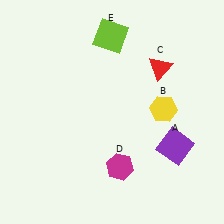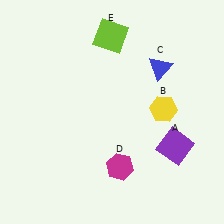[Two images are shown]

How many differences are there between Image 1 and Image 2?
There is 1 difference between the two images.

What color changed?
The triangle (C) changed from red in Image 1 to blue in Image 2.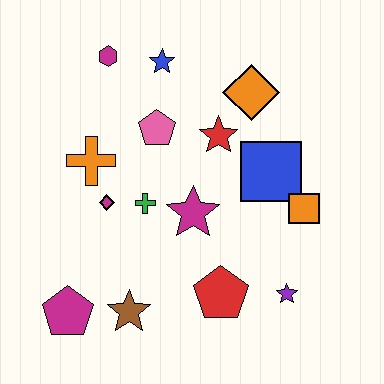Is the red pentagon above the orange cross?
No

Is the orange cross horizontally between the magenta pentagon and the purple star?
Yes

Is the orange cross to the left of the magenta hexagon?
Yes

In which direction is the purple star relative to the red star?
The purple star is below the red star.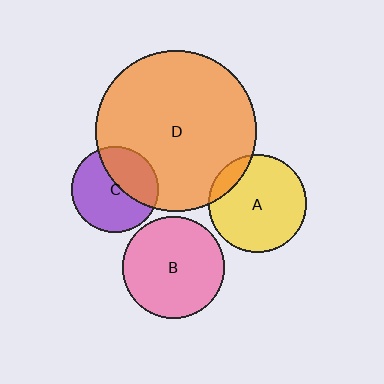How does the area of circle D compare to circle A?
Approximately 2.7 times.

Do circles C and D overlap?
Yes.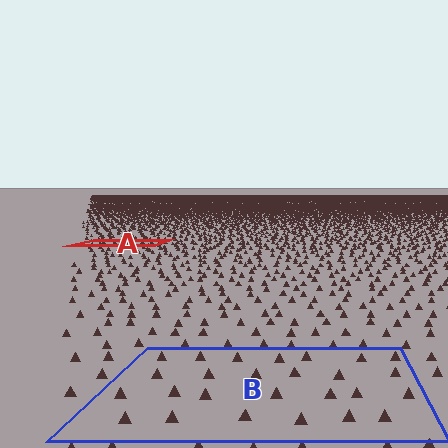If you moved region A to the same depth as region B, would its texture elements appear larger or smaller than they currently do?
They would appear larger. At a closer depth, the same texture elements are projected at a bigger on-screen size.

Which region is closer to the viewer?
Region B is closer. The texture elements there are larger and more spread out.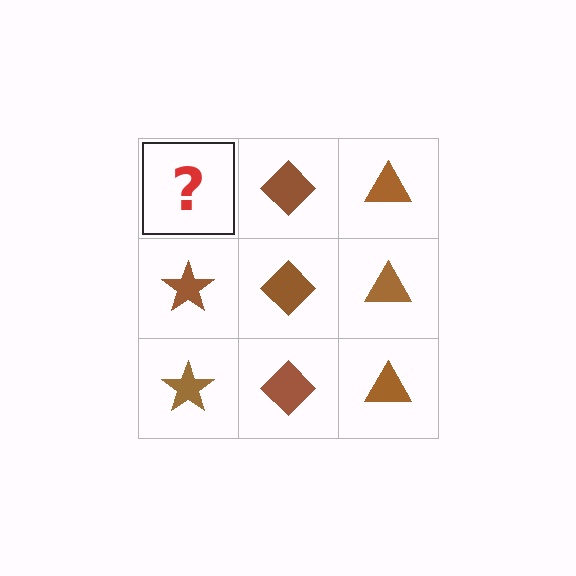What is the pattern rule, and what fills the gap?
The rule is that each column has a consistent shape. The gap should be filled with a brown star.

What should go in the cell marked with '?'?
The missing cell should contain a brown star.